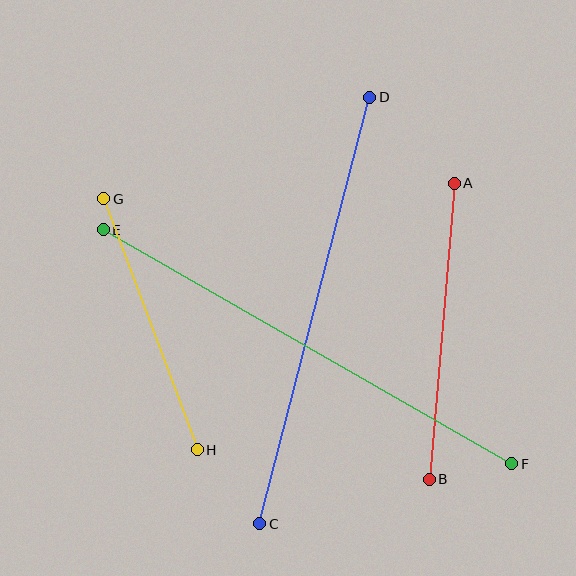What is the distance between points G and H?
The distance is approximately 268 pixels.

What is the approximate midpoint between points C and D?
The midpoint is at approximately (315, 311) pixels.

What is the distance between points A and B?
The distance is approximately 297 pixels.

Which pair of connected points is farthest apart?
Points E and F are farthest apart.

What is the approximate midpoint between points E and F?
The midpoint is at approximately (307, 347) pixels.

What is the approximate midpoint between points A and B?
The midpoint is at approximately (442, 331) pixels.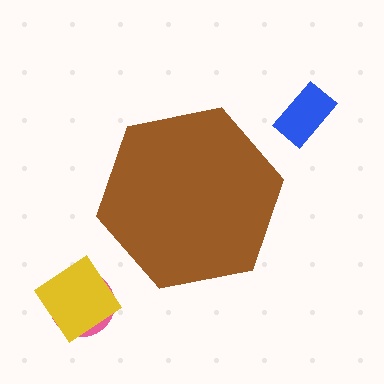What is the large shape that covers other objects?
A brown hexagon.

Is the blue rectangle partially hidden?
No, the blue rectangle is fully visible.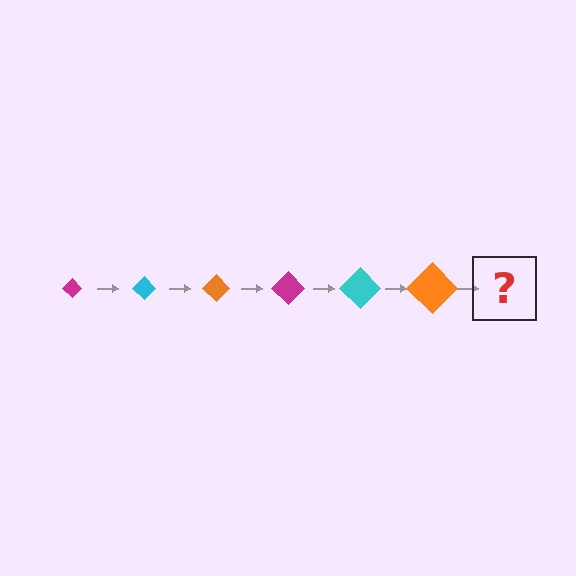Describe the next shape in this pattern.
It should be a magenta diamond, larger than the previous one.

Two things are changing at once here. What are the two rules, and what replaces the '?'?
The two rules are that the diamond grows larger each step and the color cycles through magenta, cyan, and orange. The '?' should be a magenta diamond, larger than the previous one.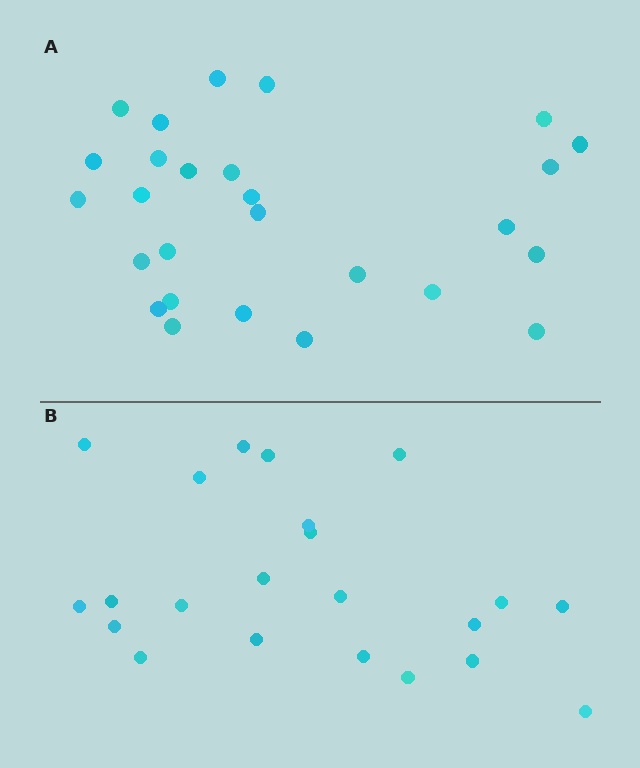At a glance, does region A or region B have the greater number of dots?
Region A (the top region) has more dots.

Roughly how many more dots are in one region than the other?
Region A has about 5 more dots than region B.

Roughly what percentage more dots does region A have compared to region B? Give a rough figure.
About 25% more.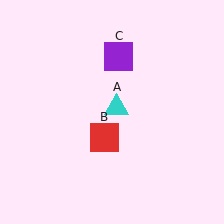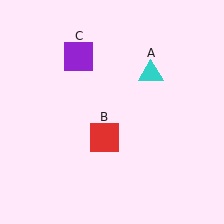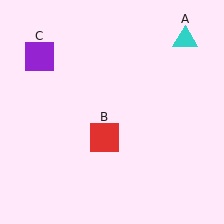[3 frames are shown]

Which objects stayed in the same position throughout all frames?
Red square (object B) remained stationary.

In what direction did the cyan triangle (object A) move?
The cyan triangle (object A) moved up and to the right.